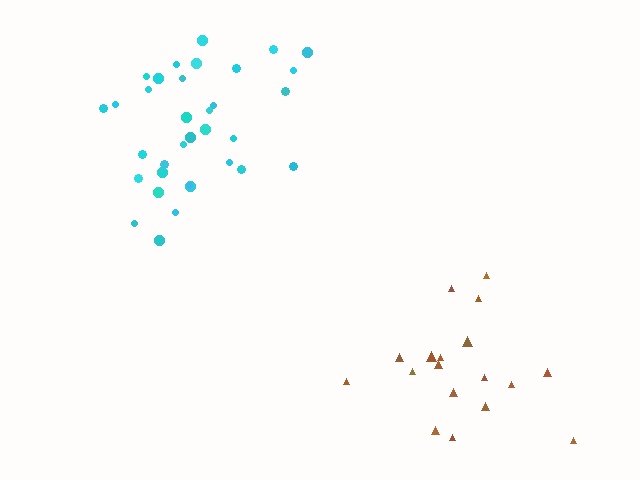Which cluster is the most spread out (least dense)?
Brown.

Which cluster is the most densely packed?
Cyan.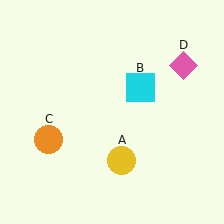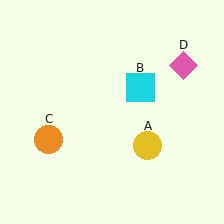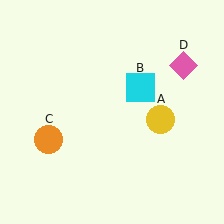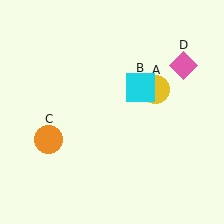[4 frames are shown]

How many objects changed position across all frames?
1 object changed position: yellow circle (object A).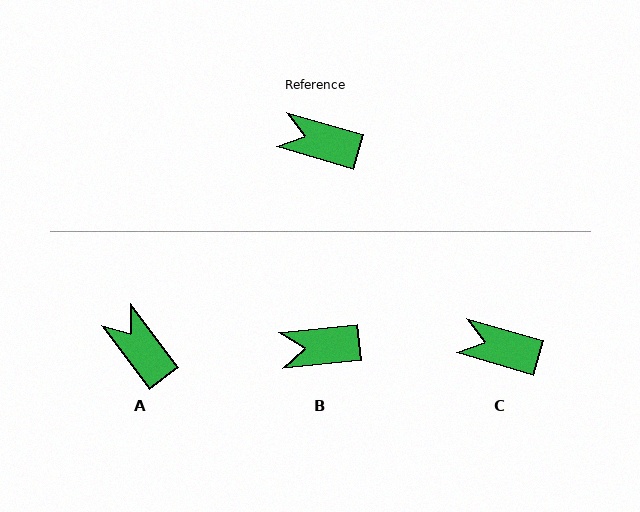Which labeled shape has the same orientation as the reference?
C.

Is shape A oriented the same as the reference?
No, it is off by about 37 degrees.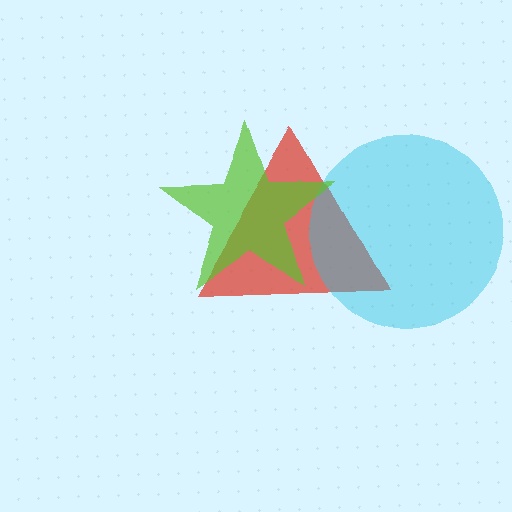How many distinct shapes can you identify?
There are 3 distinct shapes: a red triangle, a cyan circle, a lime star.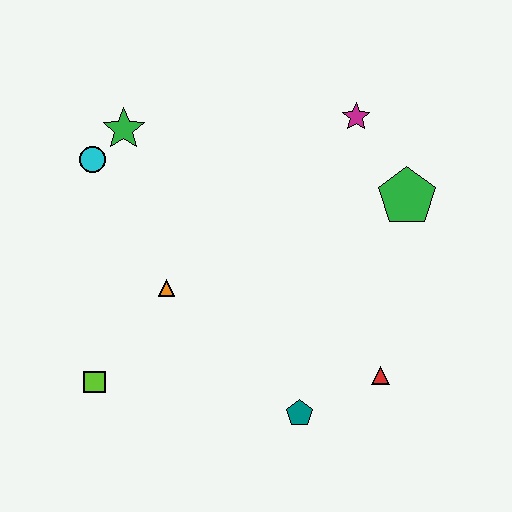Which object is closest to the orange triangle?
The lime square is closest to the orange triangle.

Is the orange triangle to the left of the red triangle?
Yes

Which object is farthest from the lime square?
The magenta star is farthest from the lime square.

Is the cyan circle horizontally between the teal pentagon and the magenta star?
No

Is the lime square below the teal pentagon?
No